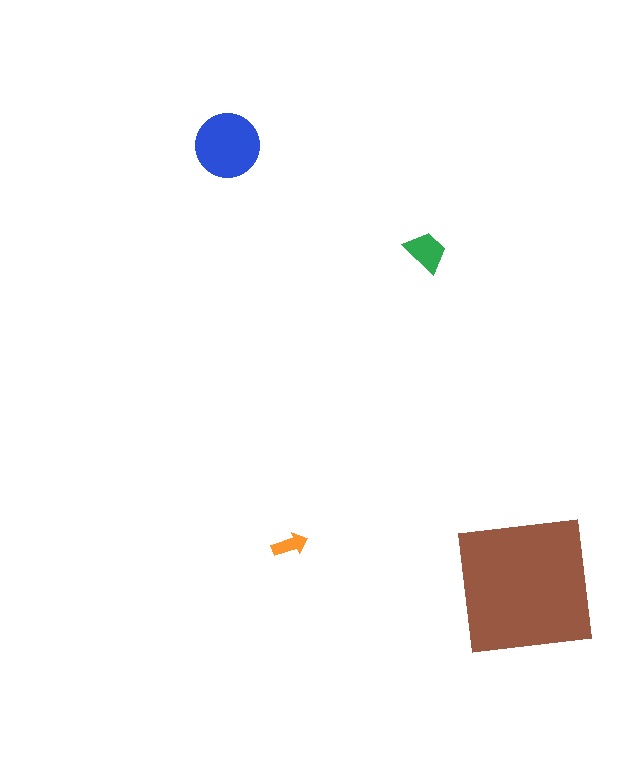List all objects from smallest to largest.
The orange arrow, the green trapezoid, the blue circle, the brown square.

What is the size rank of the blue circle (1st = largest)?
2nd.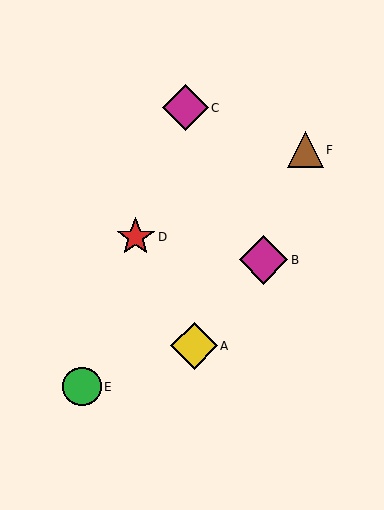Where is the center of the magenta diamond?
The center of the magenta diamond is at (264, 260).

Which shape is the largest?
The magenta diamond (labeled B) is the largest.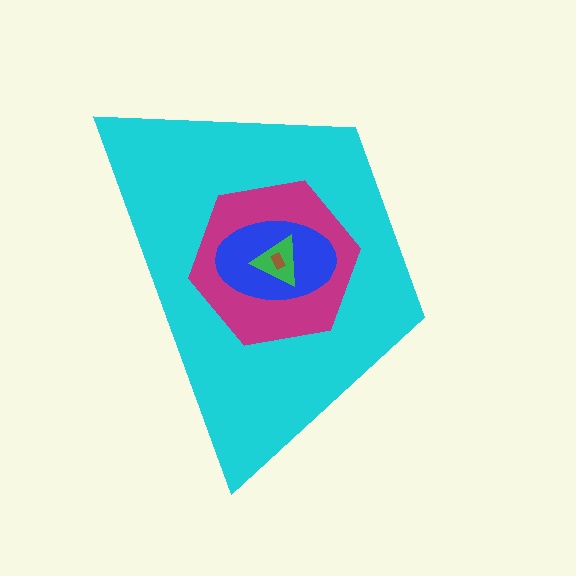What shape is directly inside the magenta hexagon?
The blue ellipse.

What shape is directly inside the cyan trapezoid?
The magenta hexagon.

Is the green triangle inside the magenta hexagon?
Yes.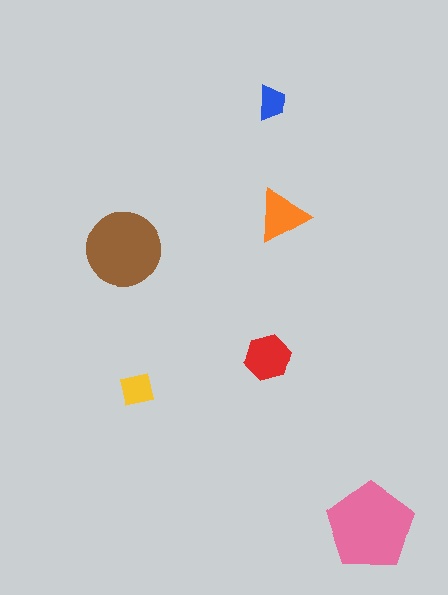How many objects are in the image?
There are 6 objects in the image.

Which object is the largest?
The pink pentagon.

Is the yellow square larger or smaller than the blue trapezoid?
Larger.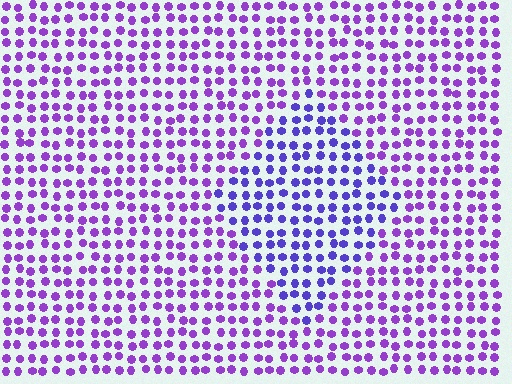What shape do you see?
I see a diamond.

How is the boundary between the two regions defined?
The boundary is defined purely by a slight shift in hue (about 28 degrees). Spacing, size, and orientation are identical on both sides.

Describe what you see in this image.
The image is filled with small purple elements in a uniform arrangement. A diamond-shaped region is visible where the elements are tinted to a slightly different hue, forming a subtle color boundary.